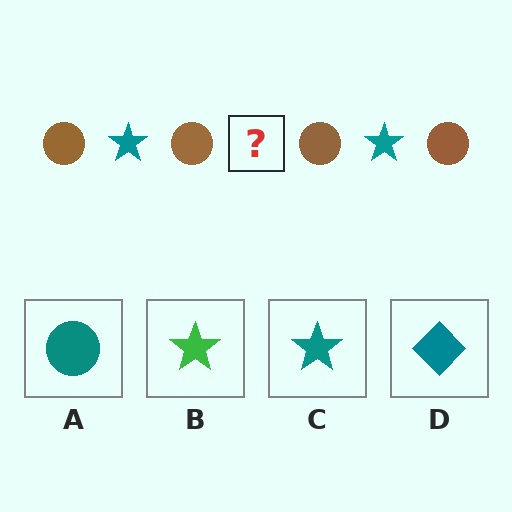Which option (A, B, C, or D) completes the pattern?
C.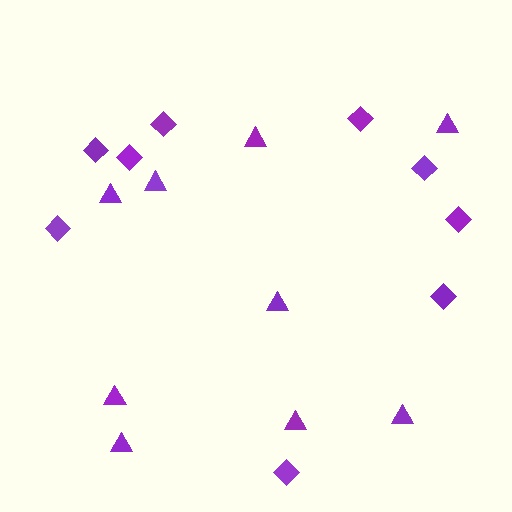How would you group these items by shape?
There are 2 groups: one group of triangles (9) and one group of diamonds (9).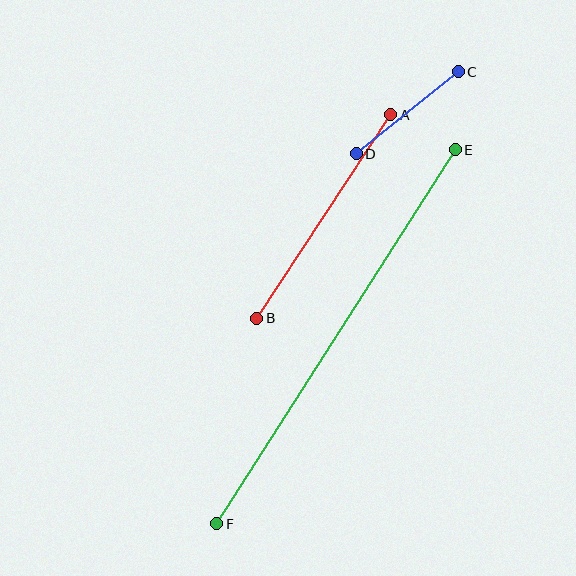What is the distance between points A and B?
The distance is approximately 243 pixels.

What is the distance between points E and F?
The distance is approximately 444 pixels.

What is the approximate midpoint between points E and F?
The midpoint is at approximately (336, 337) pixels.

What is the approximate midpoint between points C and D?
The midpoint is at approximately (407, 113) pixels.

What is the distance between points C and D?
The distance is approximately 131 pixels.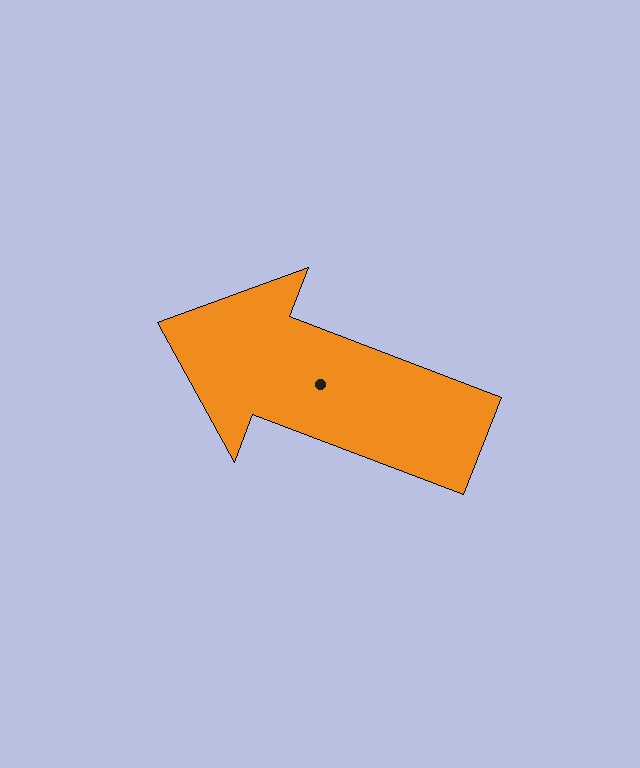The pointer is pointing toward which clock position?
Roughly 10 o'clock.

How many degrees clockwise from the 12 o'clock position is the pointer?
Approximately 291 degrees.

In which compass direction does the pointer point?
West.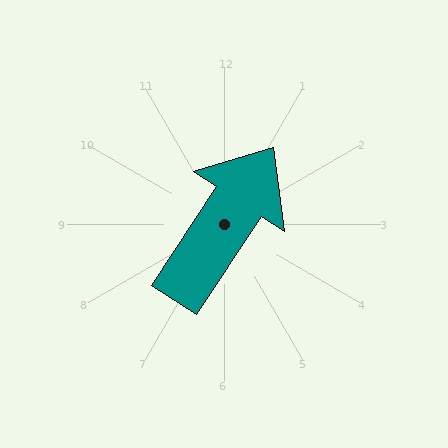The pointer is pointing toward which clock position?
Roughly 1 o'clock.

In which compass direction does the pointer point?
Northeast.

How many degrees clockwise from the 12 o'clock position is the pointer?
Approximately 33 degrees.